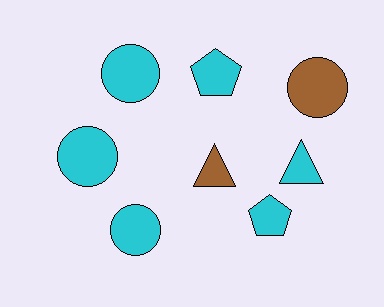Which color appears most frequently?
Cyan, with 6 objects.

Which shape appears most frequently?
Circle, with 4 objects.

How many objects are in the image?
There are 8 objects.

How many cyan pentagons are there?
There are 2 cyan pentagons.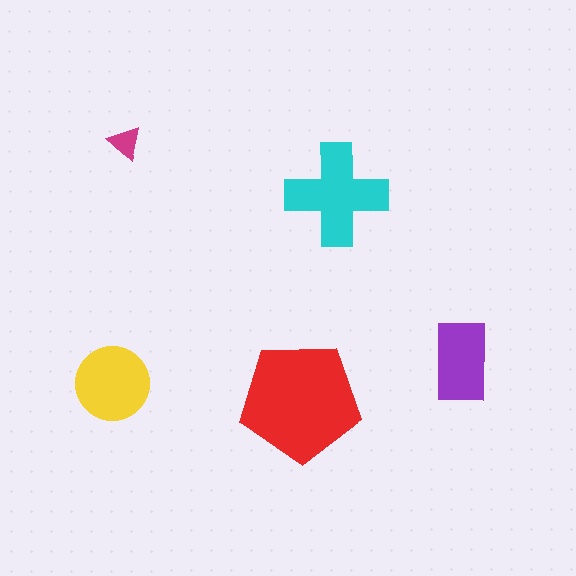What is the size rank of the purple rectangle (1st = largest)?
4th.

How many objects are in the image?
There are 5 objects in the image.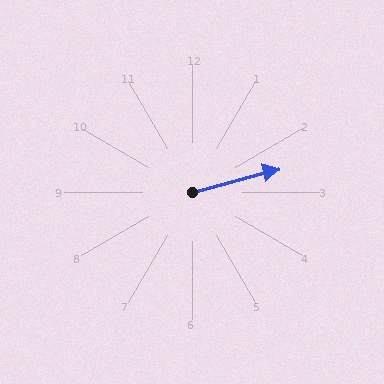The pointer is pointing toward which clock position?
Roughly 2 o'clock.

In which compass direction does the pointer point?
East.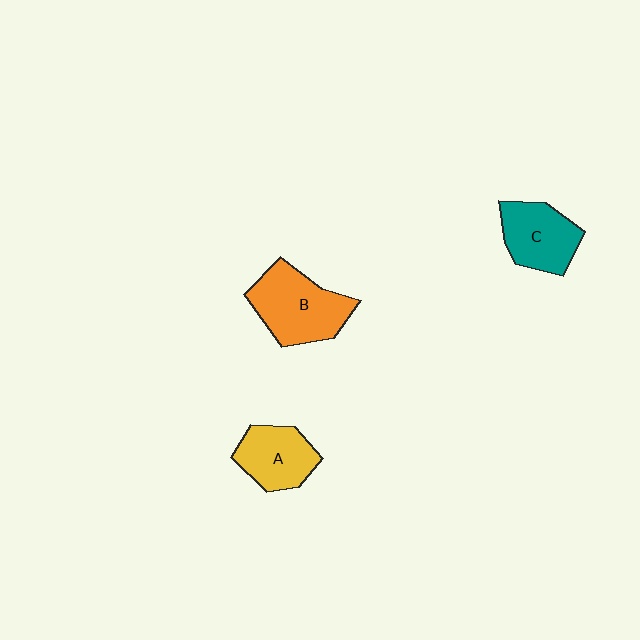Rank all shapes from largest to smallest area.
From largest to smallest: B (orange), C (teal), A (yellow).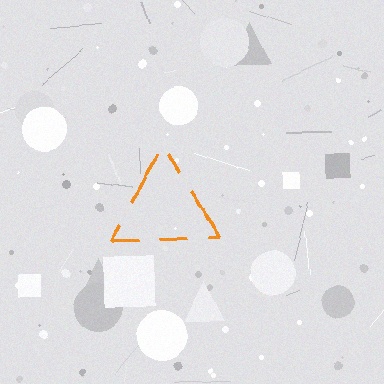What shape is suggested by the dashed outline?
The dashed outline suggests a triangle.